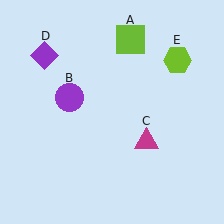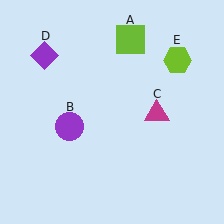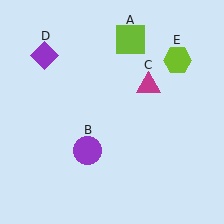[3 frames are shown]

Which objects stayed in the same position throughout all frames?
Lime square (object A) and purple diamond (object D) and lime hexagon (object E) remained stationary.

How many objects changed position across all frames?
2 objects changed position: purple circle (object B), magenta triangle (object C).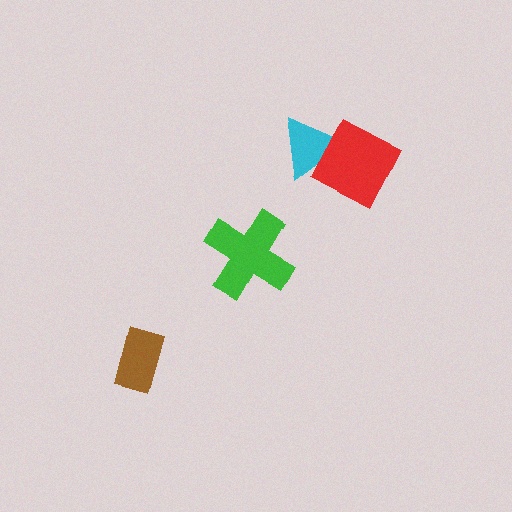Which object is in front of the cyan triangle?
The red diamond is in front of the cyan triangle.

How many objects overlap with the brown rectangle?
0 objects overlap with the brown rectangle.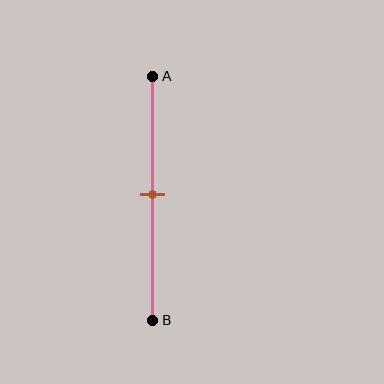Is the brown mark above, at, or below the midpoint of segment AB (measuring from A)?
The brown mark is approximately at the midpoint of segment AB.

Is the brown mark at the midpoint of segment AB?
Yes, the mark is approximately at the midpoint.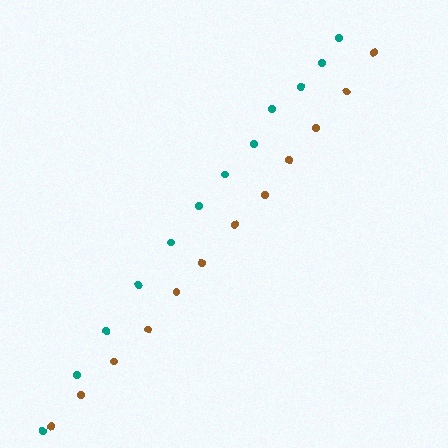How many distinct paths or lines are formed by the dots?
There are 2 distinct paths.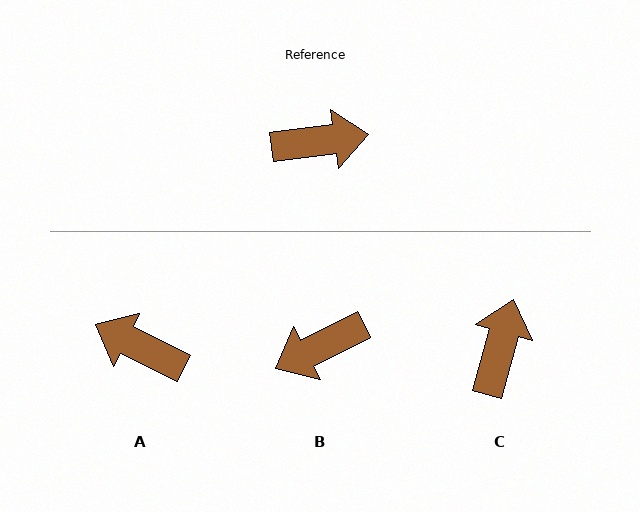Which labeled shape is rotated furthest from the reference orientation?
B, about 161 degrees away.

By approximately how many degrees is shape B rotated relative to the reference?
Approximately 161 degrees clockwise.